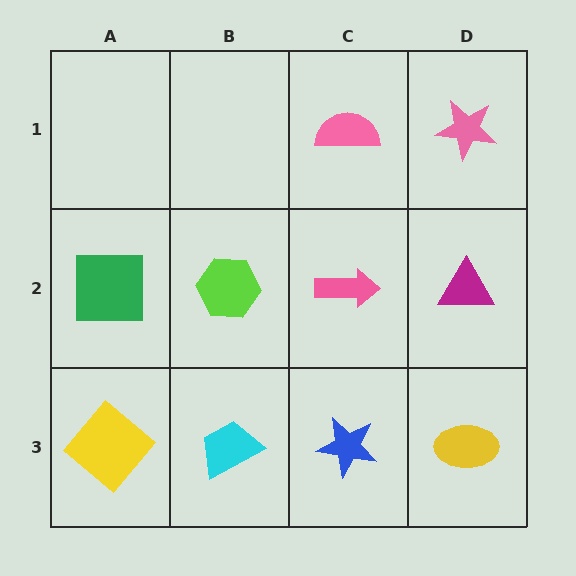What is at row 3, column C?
A blue star.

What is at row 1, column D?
A pink star.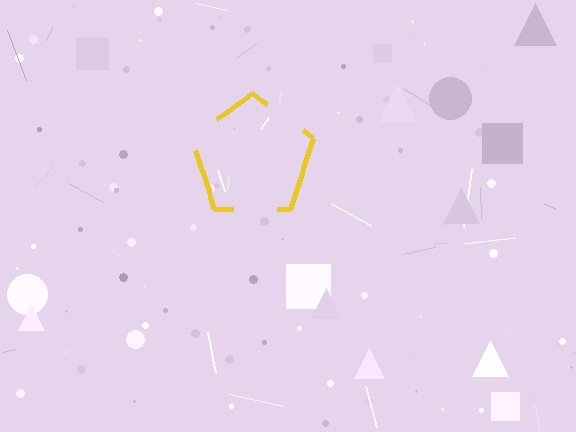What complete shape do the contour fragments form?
The contour fragments form a pentagon.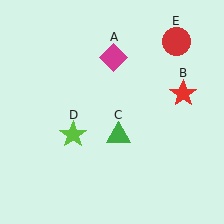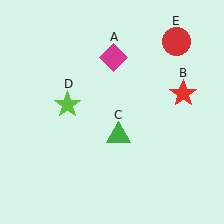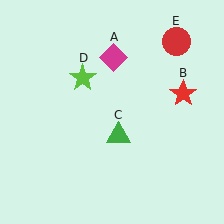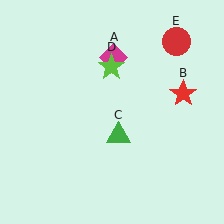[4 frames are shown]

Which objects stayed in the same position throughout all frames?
Magenta diamond (object A) and red star (object B) and green triangle (object C) and red circle (object E) remained stationary.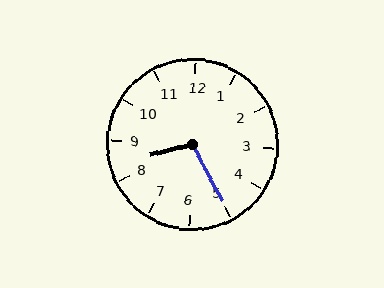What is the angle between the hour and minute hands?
Approximately 102 degrees.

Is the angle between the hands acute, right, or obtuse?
It is obtuse.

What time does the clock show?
8:25.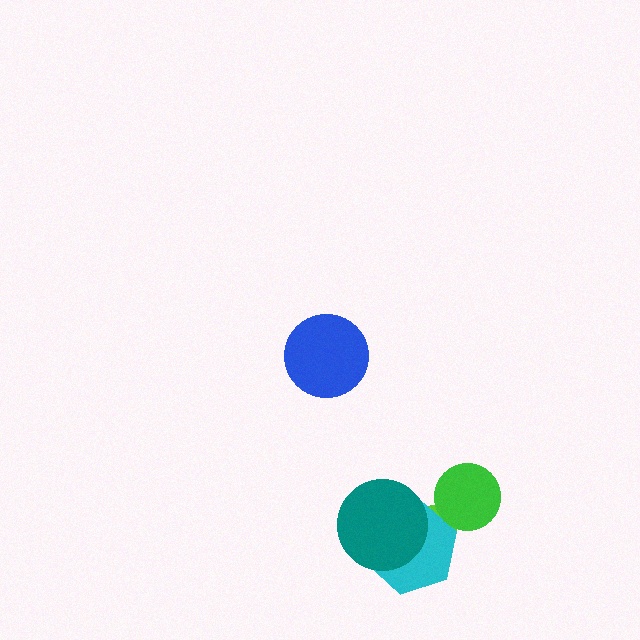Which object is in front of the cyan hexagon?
The teal circle is in front of the cyan hexagon.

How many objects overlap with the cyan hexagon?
2 objects overlap with the cyan hexagon.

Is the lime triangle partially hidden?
Yes, it is partially covered by another shape.